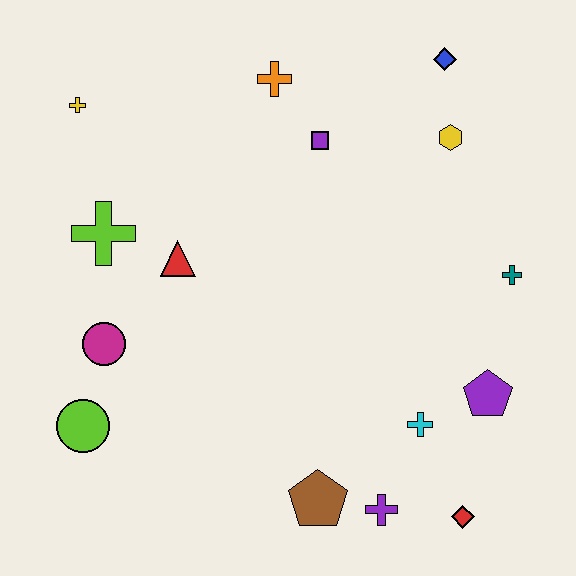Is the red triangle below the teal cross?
No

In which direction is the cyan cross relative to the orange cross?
The cyan cross is below the orange cross.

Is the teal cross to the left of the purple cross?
No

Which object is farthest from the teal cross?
The yellow cross is farthest from the teal cross.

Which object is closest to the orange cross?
The purple square is closest to the orange cross.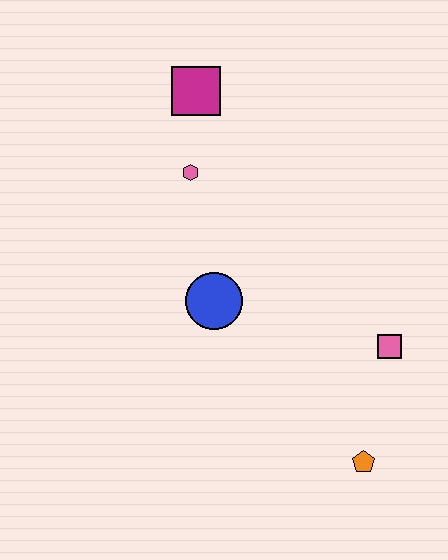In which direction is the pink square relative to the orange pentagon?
The pink square is above the orange pentagon.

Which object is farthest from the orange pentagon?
The magenta square is farthest from the orange pentagon.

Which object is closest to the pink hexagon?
The magenta square is closest to the pink hexagon.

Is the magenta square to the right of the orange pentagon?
No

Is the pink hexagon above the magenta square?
No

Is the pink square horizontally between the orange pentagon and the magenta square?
No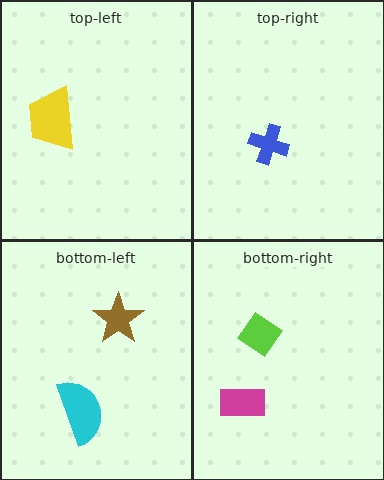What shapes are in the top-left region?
The yellow trapezoid.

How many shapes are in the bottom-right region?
2.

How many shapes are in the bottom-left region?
2.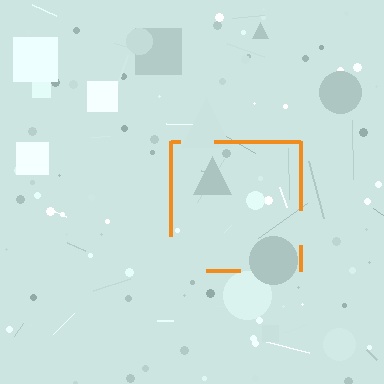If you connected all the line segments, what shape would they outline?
They would outline a square.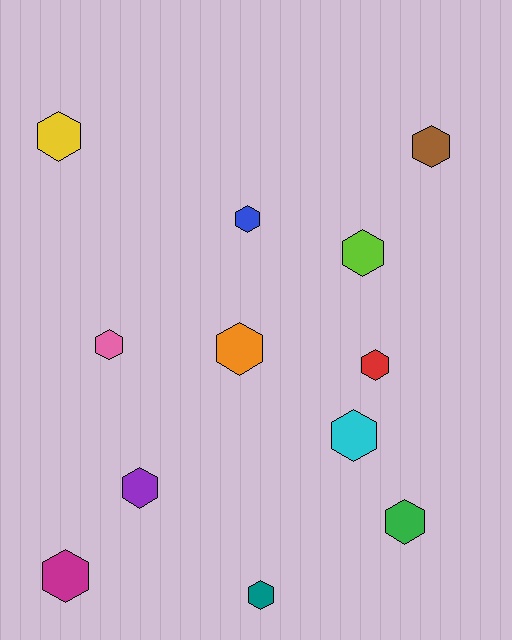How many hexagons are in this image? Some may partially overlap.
There are 12 hexagons.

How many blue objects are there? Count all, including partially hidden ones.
There is 1 blue object.